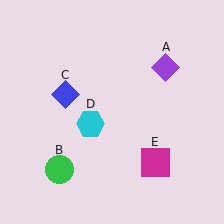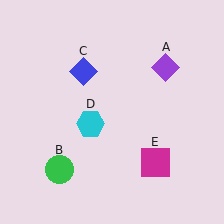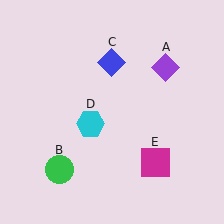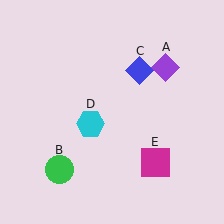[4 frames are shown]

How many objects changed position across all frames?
1 object changed position: blue diamond (object C).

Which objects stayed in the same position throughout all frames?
Purple diamond (object A) and green circle (object B) and cyan hexagon (object D) and magenta square (object E) remained stationary.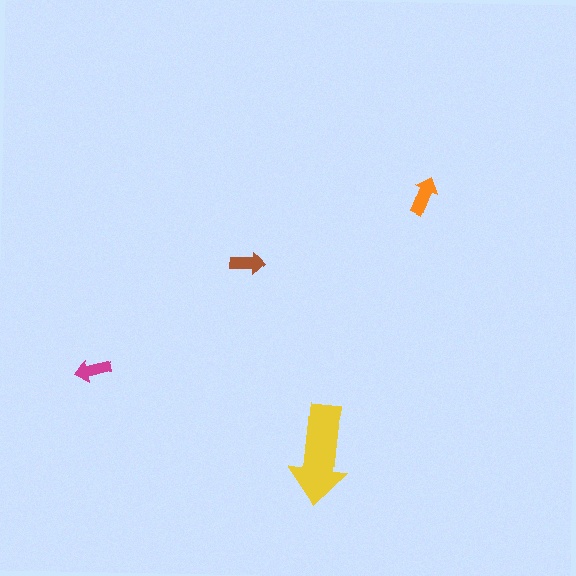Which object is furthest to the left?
The magenta arrow is leftmost.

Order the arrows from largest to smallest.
the yellow one, the orange one, the magenta one, the brown one.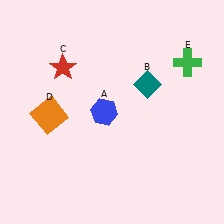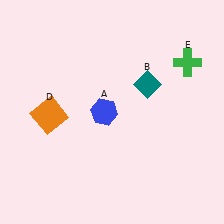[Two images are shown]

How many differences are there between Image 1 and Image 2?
There is 1 difference between the two images.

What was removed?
The red star (C) was removed in Image 2.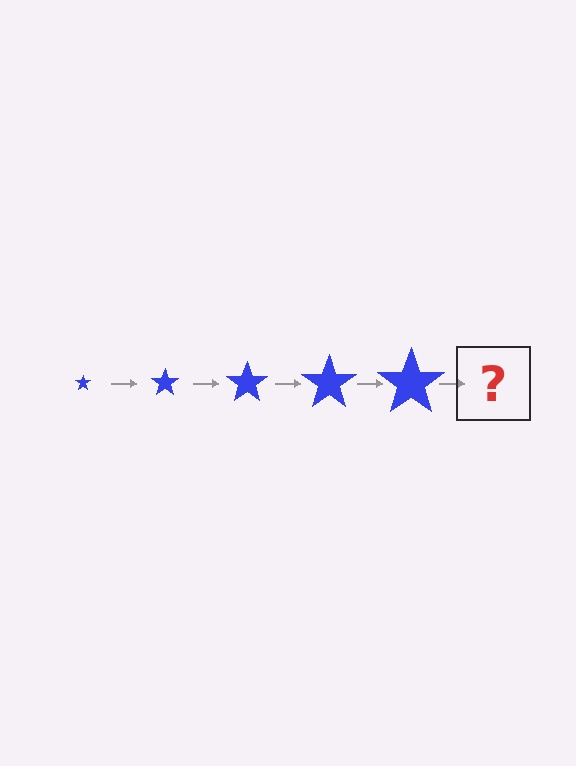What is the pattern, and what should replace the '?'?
The pattern is that the star gets progressively larger each step. The '?' should be a blue star, larger than the previous one.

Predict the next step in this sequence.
The next step is a blue star, larger than the previous one.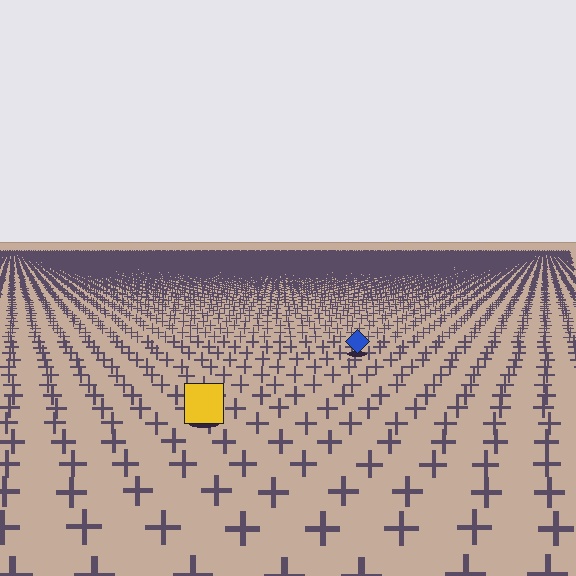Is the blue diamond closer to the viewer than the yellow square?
No. The yellow square is closer — you can tell from the texture gradient: the ground texture is coarser near it.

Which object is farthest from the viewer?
The blue diamond is farthest from the viewer. It appears smaller and the ground texture around it is denser.